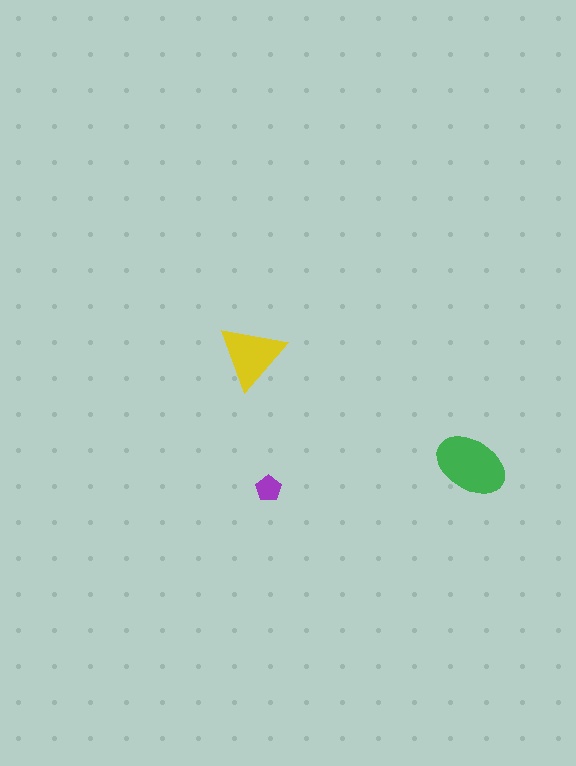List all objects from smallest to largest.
The purple pentagon, the yellow triangle, the green ellipse.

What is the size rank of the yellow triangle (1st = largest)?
2nd.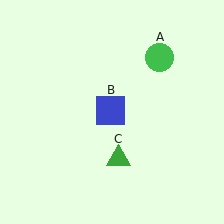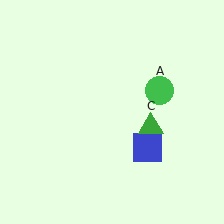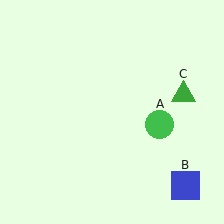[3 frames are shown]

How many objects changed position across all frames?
3 objects changed position: green circle (object A), blue square (object B), green triangle (object C).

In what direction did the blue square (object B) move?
The blue square (object B) moved down and to the right.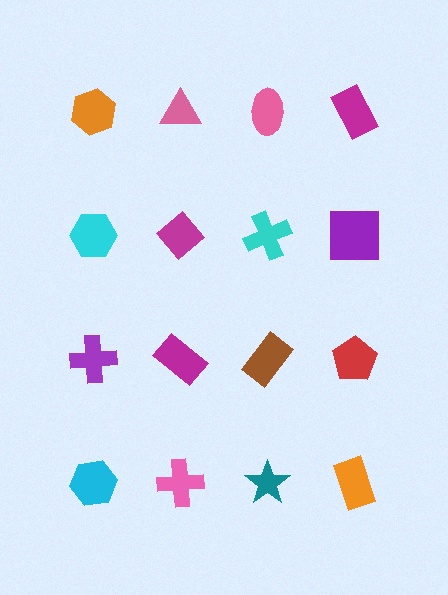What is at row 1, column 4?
A magenta rectangle.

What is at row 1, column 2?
A pink triangle.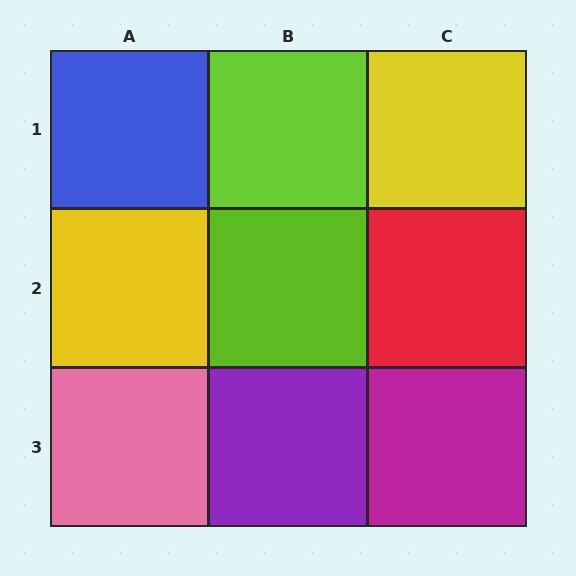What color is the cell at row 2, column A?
Yellow.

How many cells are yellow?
2 cells are yellow.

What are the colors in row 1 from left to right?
Blue, lime, yellow.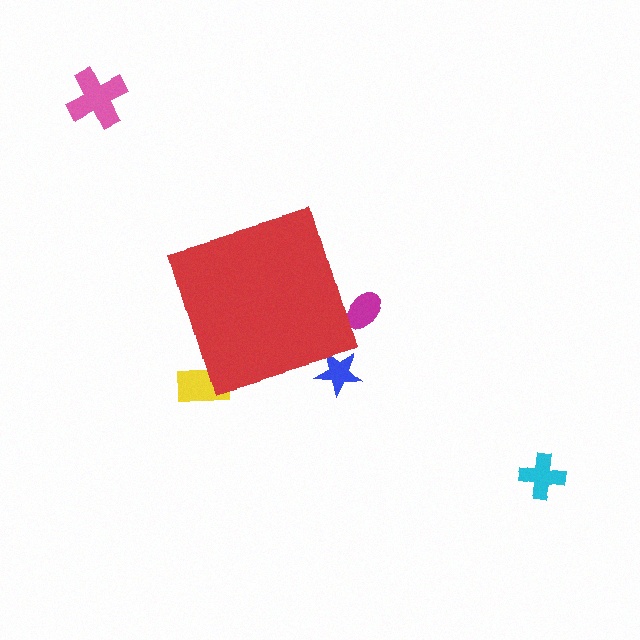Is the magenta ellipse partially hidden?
Yes, the magenta ellipse is partially hidden behind the red diamond.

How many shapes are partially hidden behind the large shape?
3 shapes are partially hidden.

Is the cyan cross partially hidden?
No, the cyan cross is fully visible.